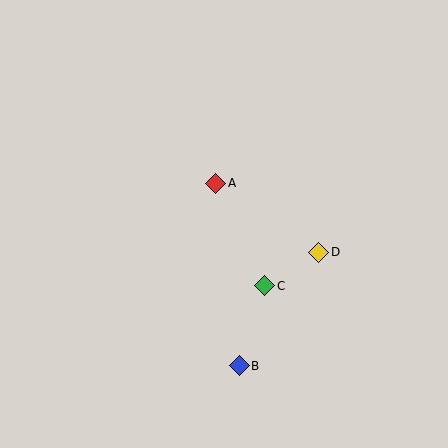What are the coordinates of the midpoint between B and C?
The midpoint between B and C is at (252, 326).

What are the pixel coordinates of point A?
Point A is at (216, 183).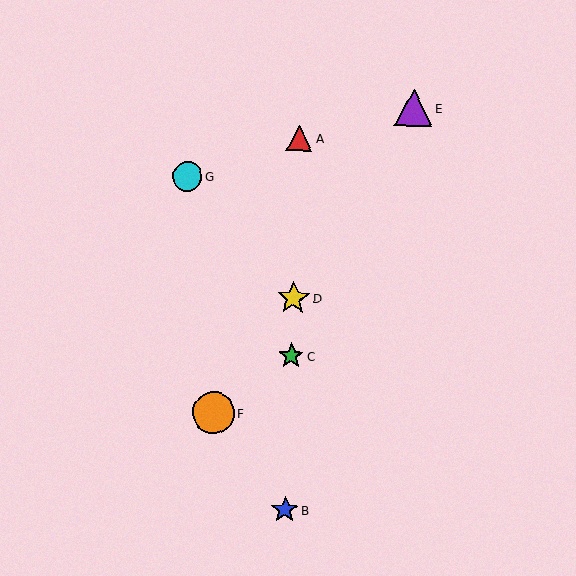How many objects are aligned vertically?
4 objects (A, B, C, D) are aligned vertically.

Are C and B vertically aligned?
Yes, both are at x≈291.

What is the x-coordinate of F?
Object F is at x≈213.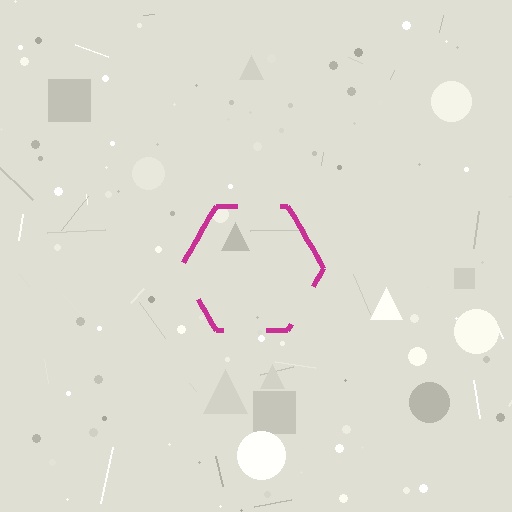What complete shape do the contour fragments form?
The contour fragments form a hexagon.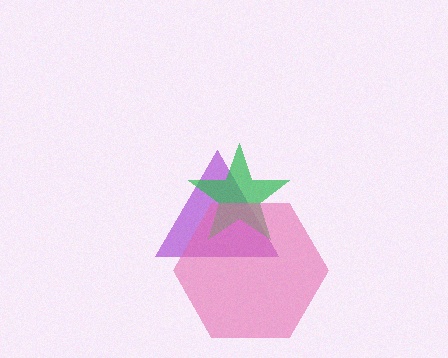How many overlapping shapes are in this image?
There are 3 overlapping shapes in the image.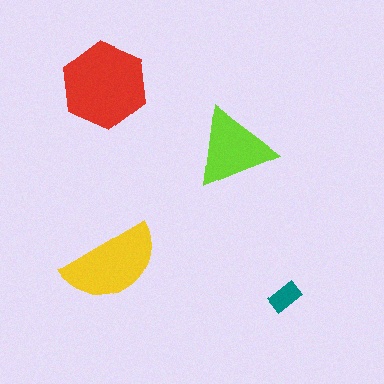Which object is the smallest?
The teal rectangle.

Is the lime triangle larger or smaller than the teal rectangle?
Larger.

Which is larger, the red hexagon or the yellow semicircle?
The red hexagon.